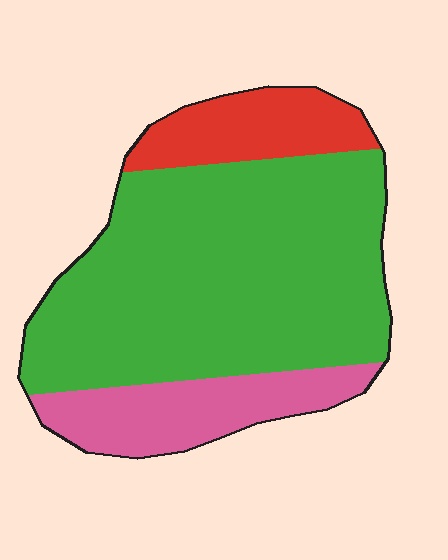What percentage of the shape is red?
Red takes up about one eighth (1/8) of the shape.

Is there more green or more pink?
Green.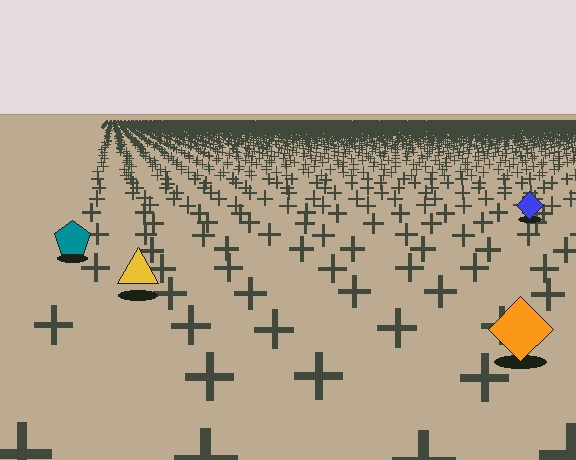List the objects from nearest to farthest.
From nearest to farthest: the orange diamond, the yellow triangle, the teal pentagon, the blue diamond.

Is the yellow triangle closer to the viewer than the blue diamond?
Yes. The yellow triangle is closer — you can tell from the texture gradient: the ground texture is coarser near it.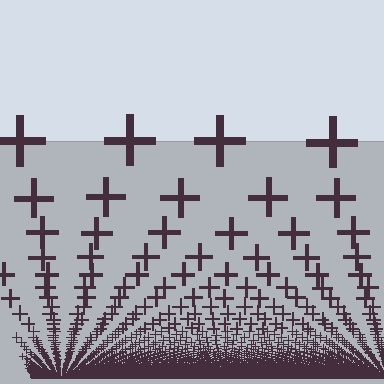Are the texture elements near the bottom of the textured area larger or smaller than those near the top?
Smaller. The gradient is inverted — elements near the bottom are smaller and denser.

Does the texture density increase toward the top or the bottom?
Density increases toward the bottom.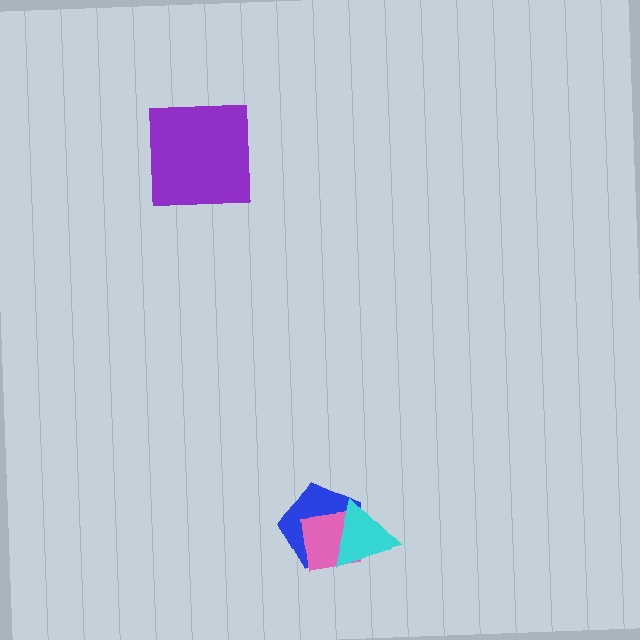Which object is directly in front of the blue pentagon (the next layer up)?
The pink square is directly in front of the blue pentagon.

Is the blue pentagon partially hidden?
Yes, it is partially covered by another shape.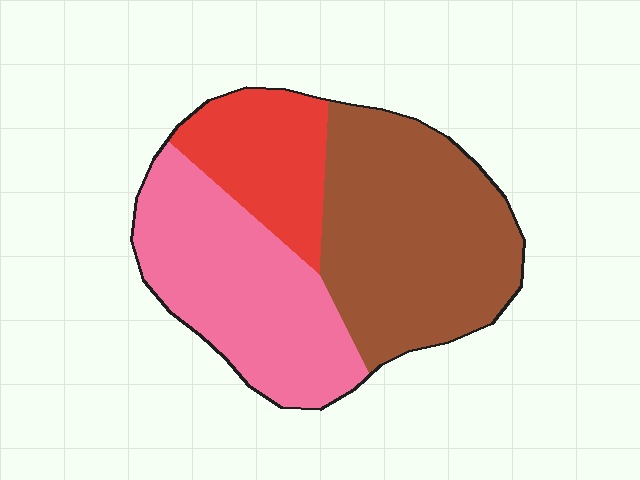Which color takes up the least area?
Red, at roughly 20%.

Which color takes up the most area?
Brown, at roughly 45%.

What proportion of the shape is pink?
Pink covers about 35% of the shape.